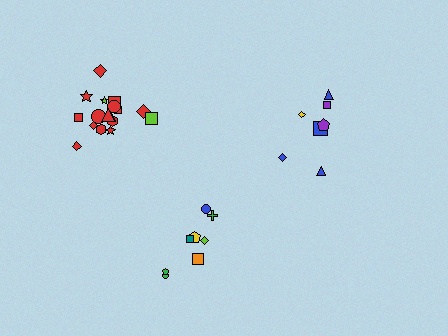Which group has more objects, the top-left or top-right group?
The top-left group.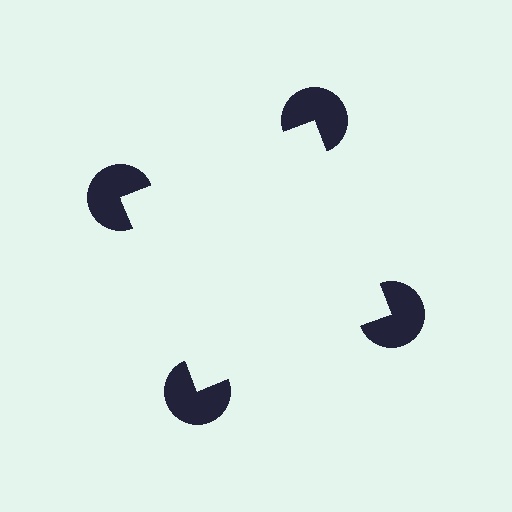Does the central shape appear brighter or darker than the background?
It typically appears slightly brighter than the background, even though no actual brightness change is drawn.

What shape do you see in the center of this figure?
An illusory square — its edges are inferred from the aligned wedge cuts in the pac-man discs, not physically drawn.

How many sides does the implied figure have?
4 sides.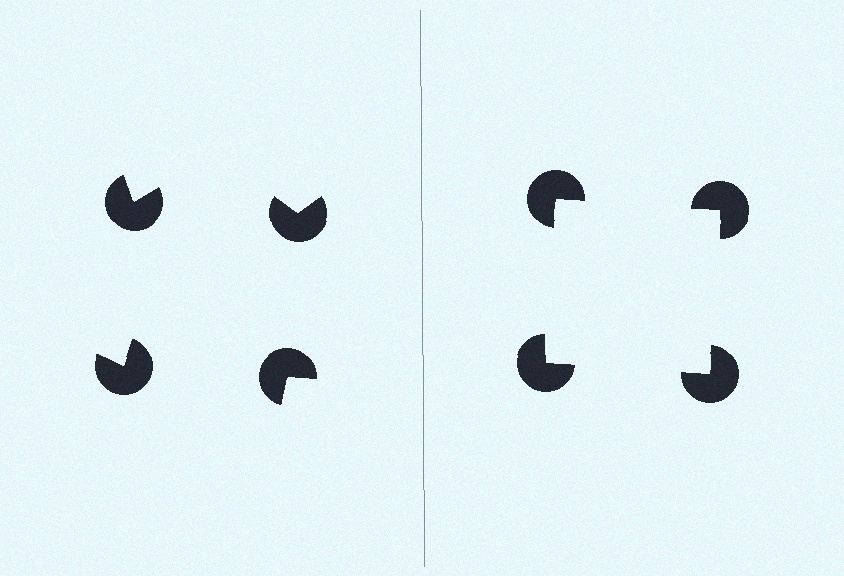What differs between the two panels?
The pac-man discs are positioned identically on both sides; only the wedge orientations differ. On the right they align to a square; on the left they are misaligned.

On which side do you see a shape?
An illusory square appears on the right side. On the left side the wedge cuts are rotated, so no coherent shape forms.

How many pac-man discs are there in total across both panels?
8 — 4 on each side.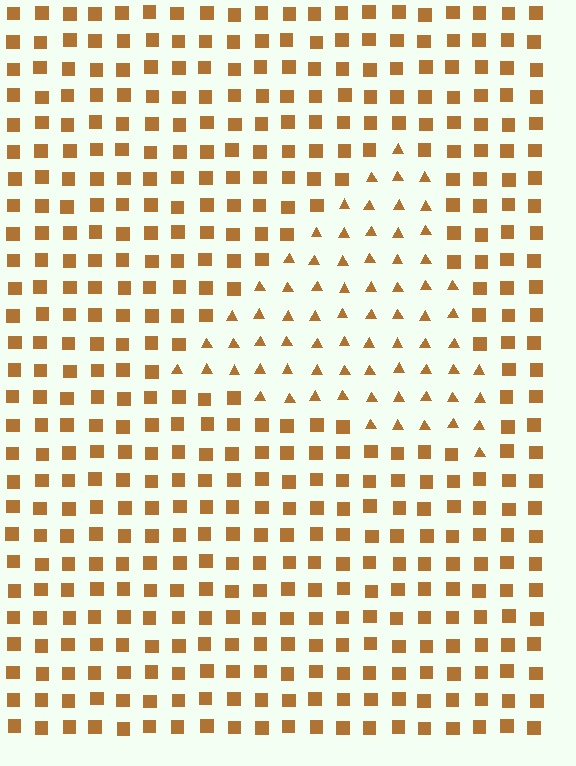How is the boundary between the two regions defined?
The boundary is defined by a change in element shape: triangles inside vs. squares outside. All elements share the same color and spacing.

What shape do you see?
I see a triangle.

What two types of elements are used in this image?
The image uses triangles inside the triangle region and squares outside it.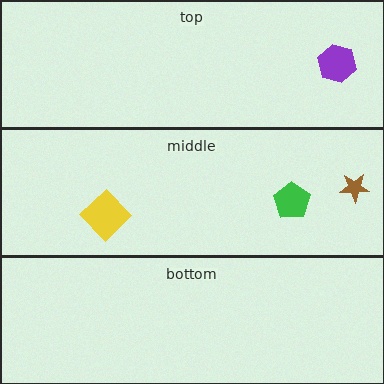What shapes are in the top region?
The purple hexagon.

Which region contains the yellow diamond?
The middle region.